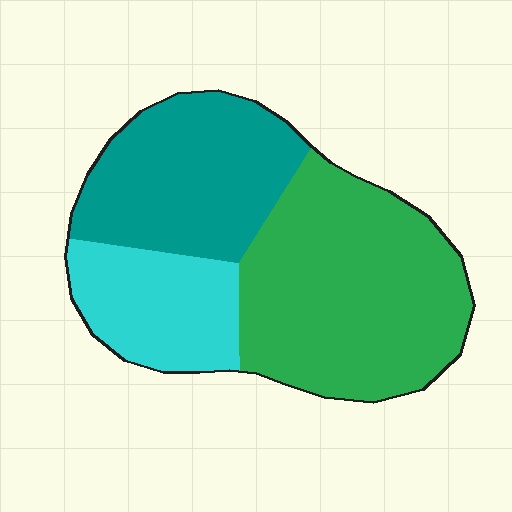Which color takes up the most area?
Green, at roughly 50%.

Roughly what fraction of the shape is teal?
Teal covers around 30% of the shape.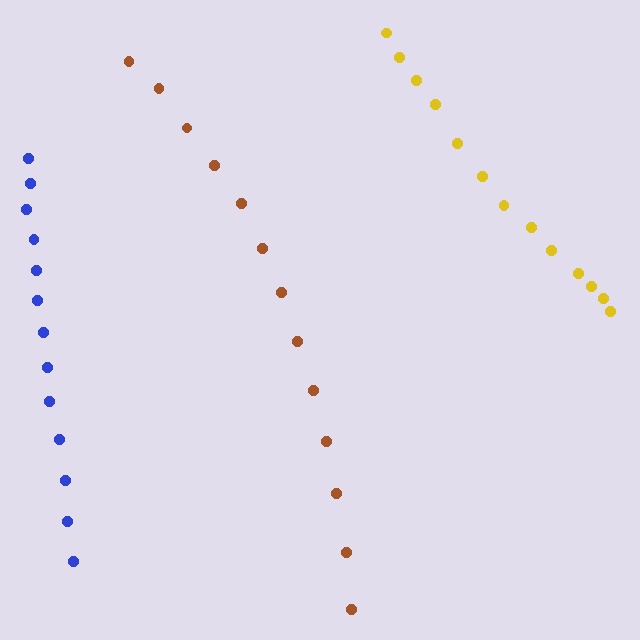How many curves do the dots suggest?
There are 3 distinct paths.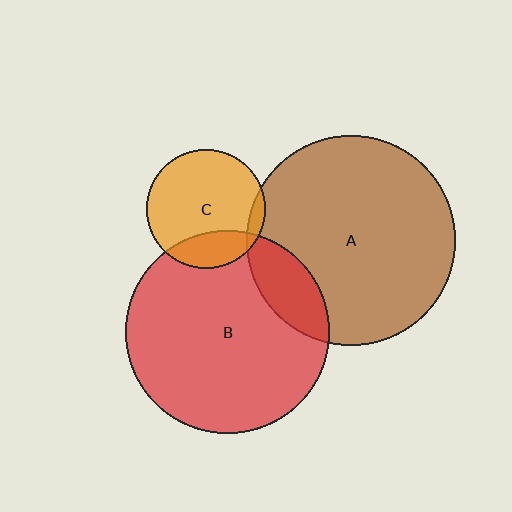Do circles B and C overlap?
Yes.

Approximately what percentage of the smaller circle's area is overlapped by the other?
Approximately 20%.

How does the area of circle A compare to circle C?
Approximately 3.1 times.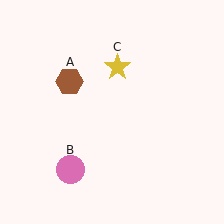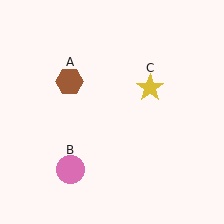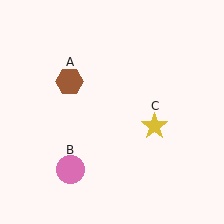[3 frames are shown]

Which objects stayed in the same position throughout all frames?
Brown hexagon (object A) and pink circle (object B) remained stationary.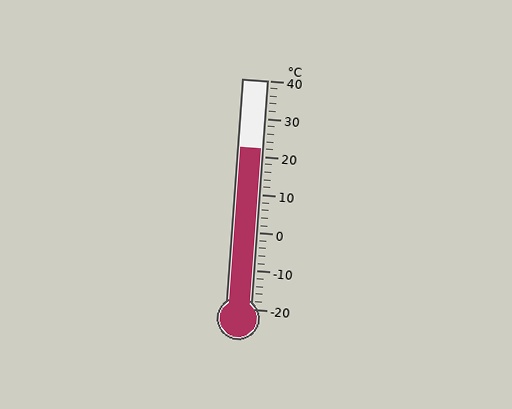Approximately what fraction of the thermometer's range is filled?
The thermometer is filled to approximately 70% of its range.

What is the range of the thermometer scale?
The thermometer scale ranges from -20°C to 40°C.